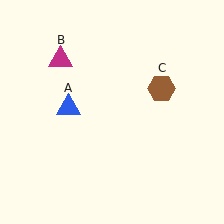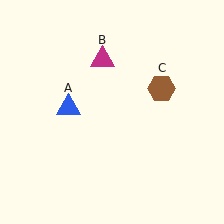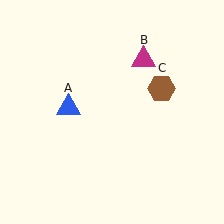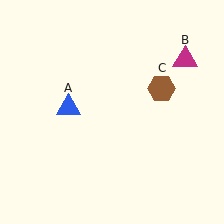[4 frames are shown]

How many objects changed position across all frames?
1 object changed position: magenta triangle (object B).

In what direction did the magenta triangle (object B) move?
The magenta triangle (object B) moved right.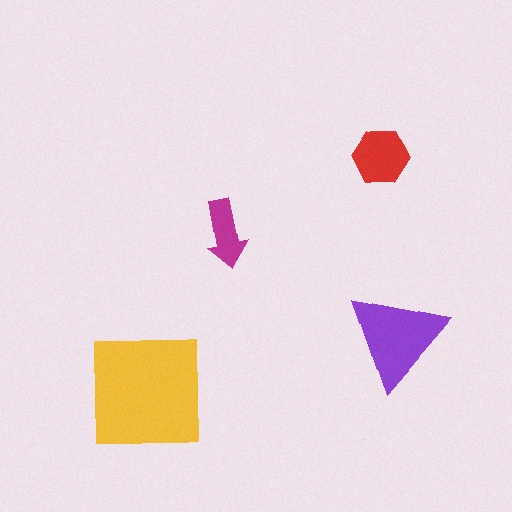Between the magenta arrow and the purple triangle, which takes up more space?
The purple triangle.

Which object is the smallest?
The magenta arrow.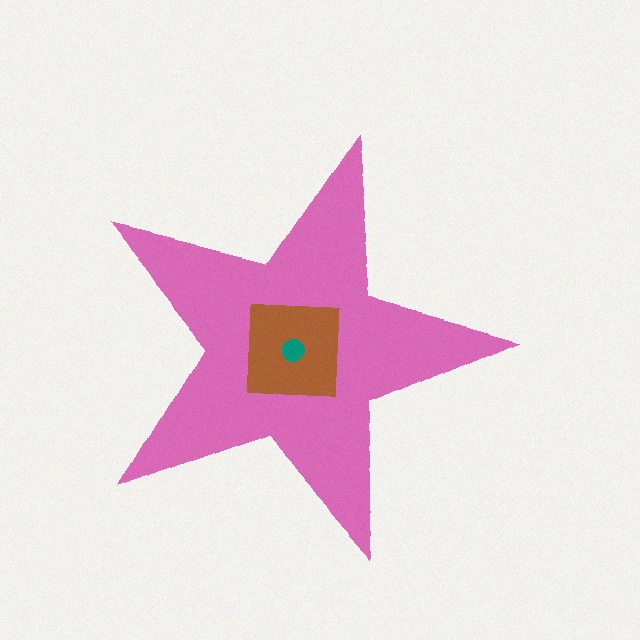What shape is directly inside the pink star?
The brown square.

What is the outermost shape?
The pink star.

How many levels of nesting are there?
3.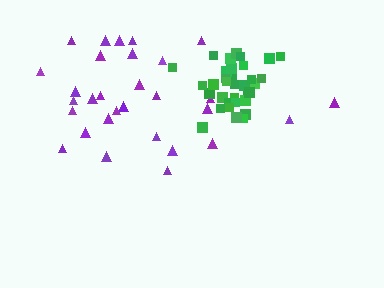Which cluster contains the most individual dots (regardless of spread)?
Green (34).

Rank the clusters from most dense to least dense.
green, purple.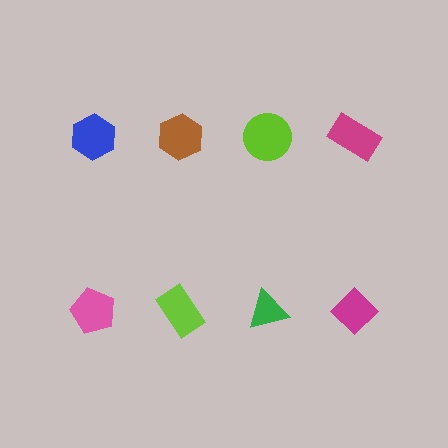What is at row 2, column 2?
A lime rectangle.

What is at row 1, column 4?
A magenta rectangle.